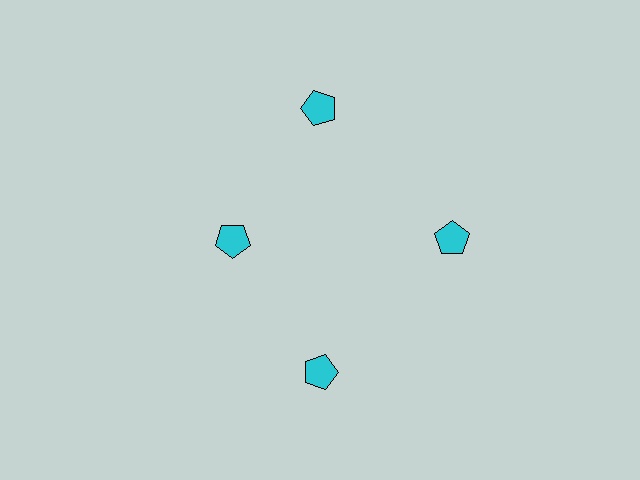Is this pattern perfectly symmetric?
No. The 4 cyan pentagons are arranged in a ring, but one element near the 9 o'clock position is pulled inward toward the center, breaking the 4-fold rotational symmetry.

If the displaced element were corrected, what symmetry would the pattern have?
It would have 4-fold rotational symmetry — the pattern would map onto itself every 90 degrees.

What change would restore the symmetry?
The symmetry would be restored by moving it outward, back onto the ring so that all 4 pentagons sit at equal angles and equal distance from the center.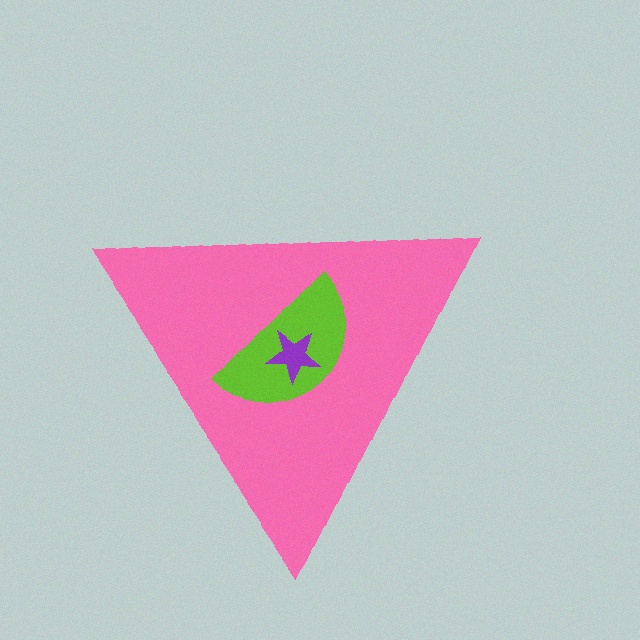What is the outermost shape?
The pink triangle.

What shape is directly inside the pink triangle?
The lime semicircle.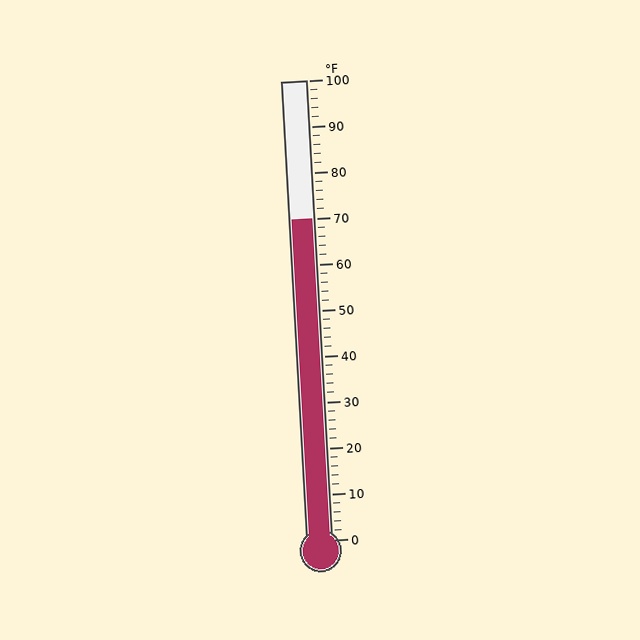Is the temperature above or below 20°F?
The temperature is above 20°F.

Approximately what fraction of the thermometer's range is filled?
The thermometer is filled to approximately 70% of its range.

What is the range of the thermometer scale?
The thermometer scale ranges from 0°F to 100°F.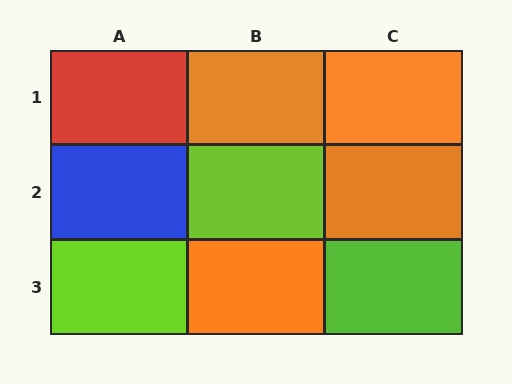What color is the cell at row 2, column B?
Lime.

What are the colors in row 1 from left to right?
Red, orange, orange.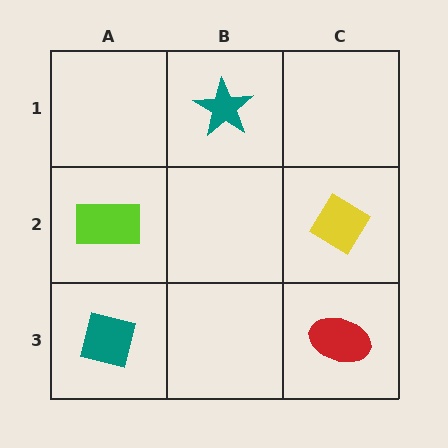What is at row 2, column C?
A yellow diamond.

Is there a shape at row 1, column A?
No, that cell is empty.